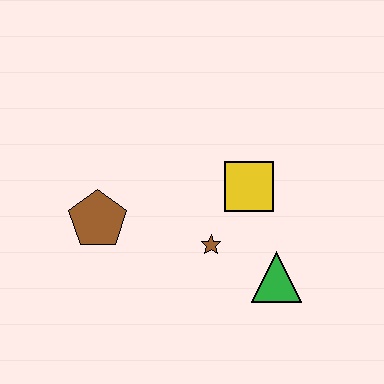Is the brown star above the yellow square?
No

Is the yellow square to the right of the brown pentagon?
Yes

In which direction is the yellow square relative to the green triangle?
The yellow square is above the green triangle.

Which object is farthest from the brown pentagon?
The green triangle is farthest from the brown pentagon.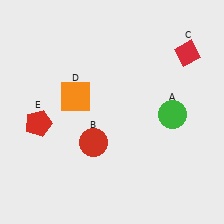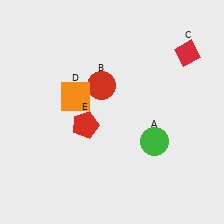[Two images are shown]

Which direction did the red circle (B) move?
The red circle (B) moved up.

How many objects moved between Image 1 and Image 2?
3 objects moved between the two images.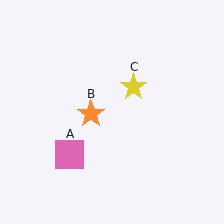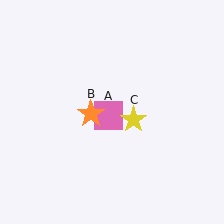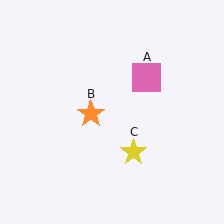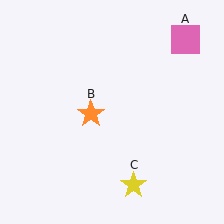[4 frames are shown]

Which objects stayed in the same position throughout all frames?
Orange star (object B) remained stationary.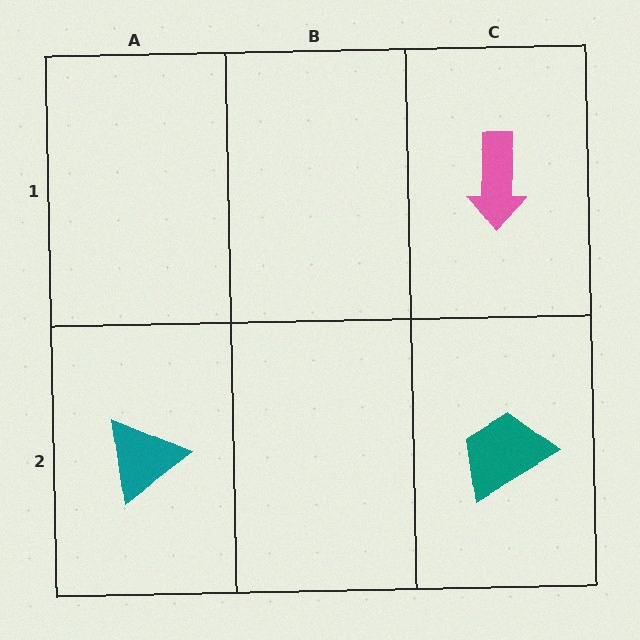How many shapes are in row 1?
1 shape.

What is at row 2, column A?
A teal triangle.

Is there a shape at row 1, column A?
No, that cell is empty.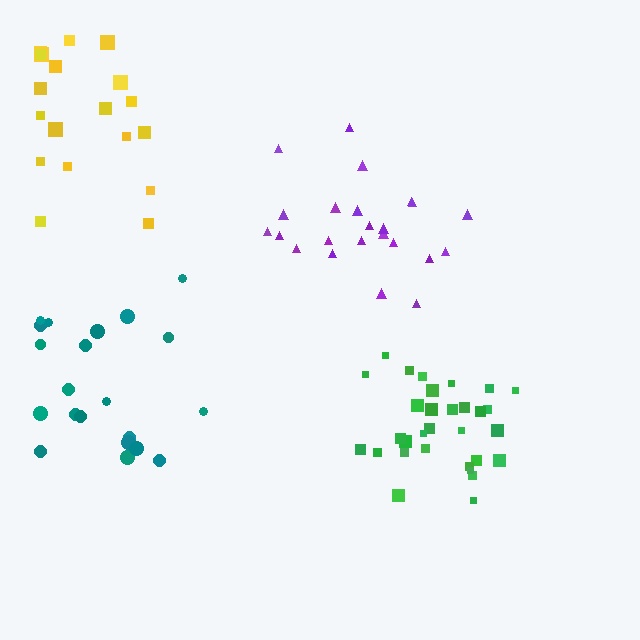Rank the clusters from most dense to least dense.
green, teal, purple, yellow.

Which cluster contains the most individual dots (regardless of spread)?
Green (31).